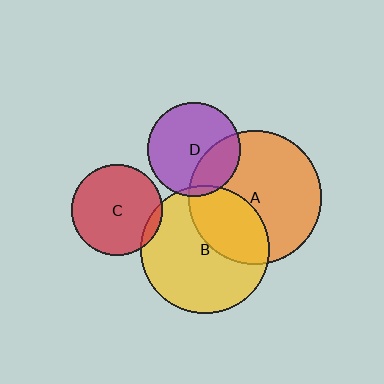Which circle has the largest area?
Circle A (orange).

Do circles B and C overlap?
Yes.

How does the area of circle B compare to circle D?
Approximately 1.9 times.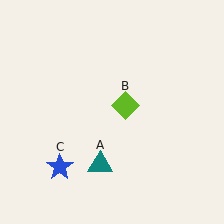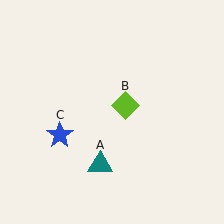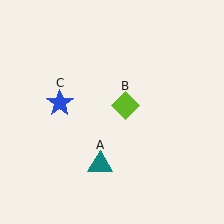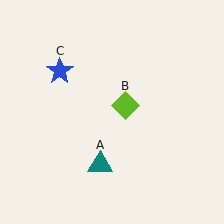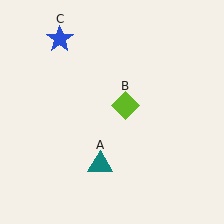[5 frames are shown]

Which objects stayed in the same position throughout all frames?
Teal triangle (object A) and lime diamond (object B) remained stationary.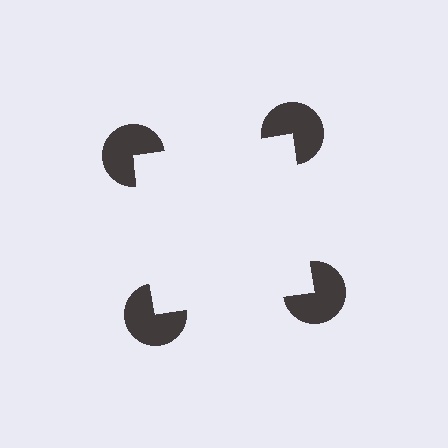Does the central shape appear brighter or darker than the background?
It typically appears slightly brighter than the background, even though no actual brightness change is drawn.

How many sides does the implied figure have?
4 sides.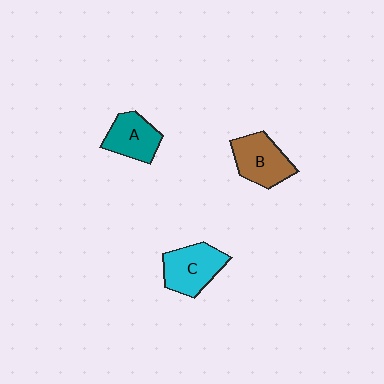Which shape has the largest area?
Shape C (cyan).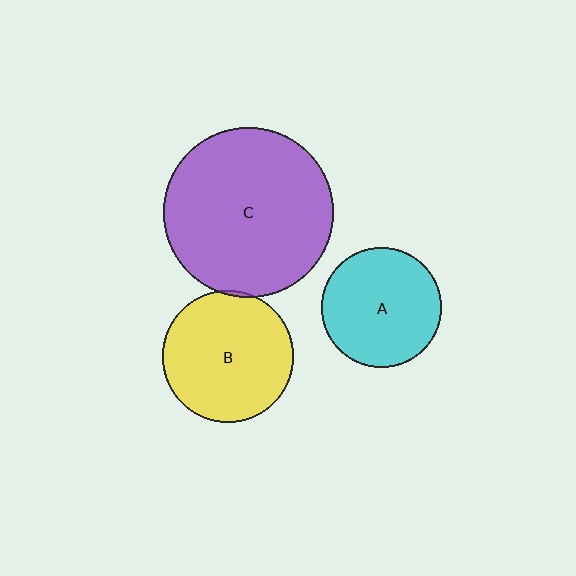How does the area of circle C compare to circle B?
Approximately 1.7 times.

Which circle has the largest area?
Circle C (purple).